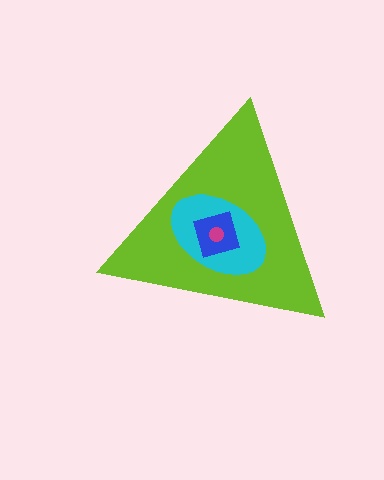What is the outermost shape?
The lime triangle.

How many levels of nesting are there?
4.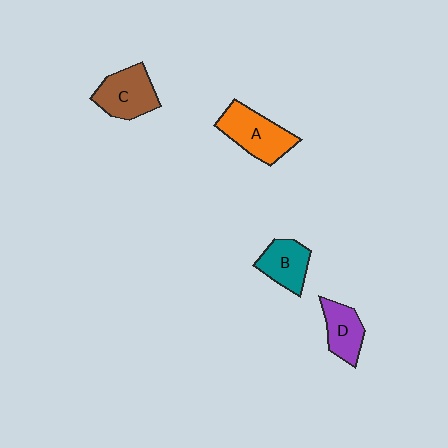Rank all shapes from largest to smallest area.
From largest to smallest: A (orange), C (brown), B (teal), D (purple).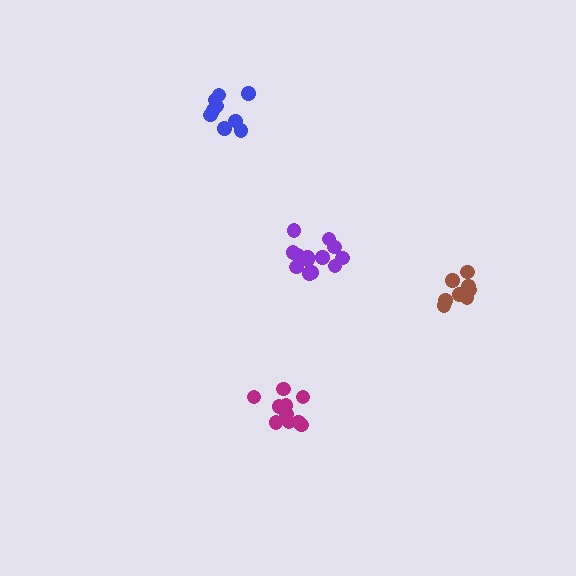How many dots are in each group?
Group 1: 10 dots, Group 2: 13 dots, Group 3: 9 dots, Group 4: 8 dots (40 total).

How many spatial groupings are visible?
There are 4 spatial groupings.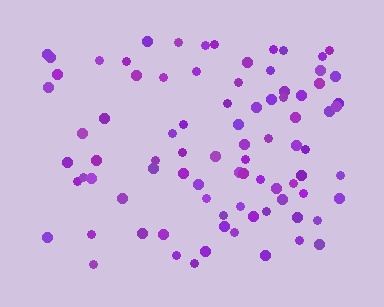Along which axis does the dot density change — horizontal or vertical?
Horizontal.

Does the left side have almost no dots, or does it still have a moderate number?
Still a moderate number, just noticeably fewer than the right.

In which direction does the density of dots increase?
From left to right, with the right side densest.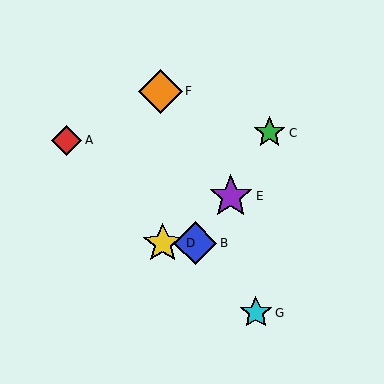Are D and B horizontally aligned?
Yes, both are at y≈243.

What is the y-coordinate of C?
Object C is at y≈133.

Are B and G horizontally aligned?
No, B is at y≈243 and G is at y≈313.